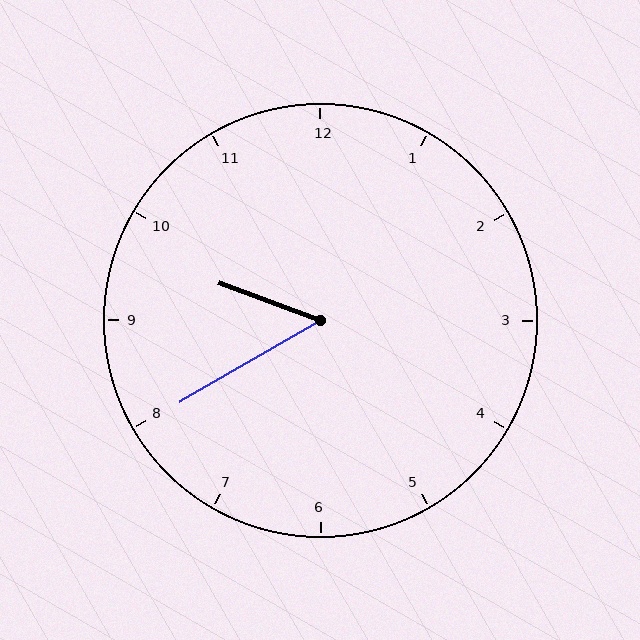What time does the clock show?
9:40.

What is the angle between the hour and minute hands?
Approximately 50 degrees.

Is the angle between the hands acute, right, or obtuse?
It is acute.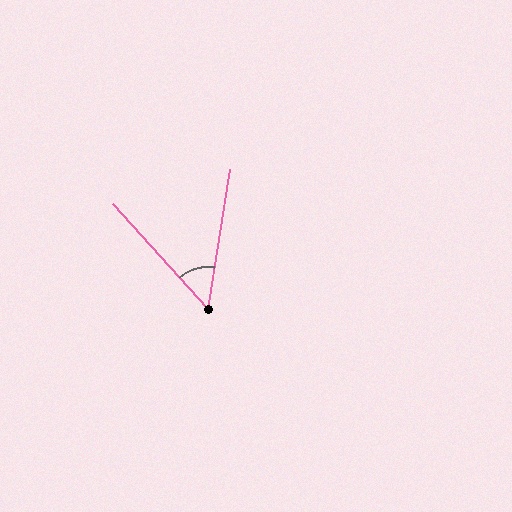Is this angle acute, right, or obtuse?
It is acute.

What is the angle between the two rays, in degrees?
Approximately 51 degrees.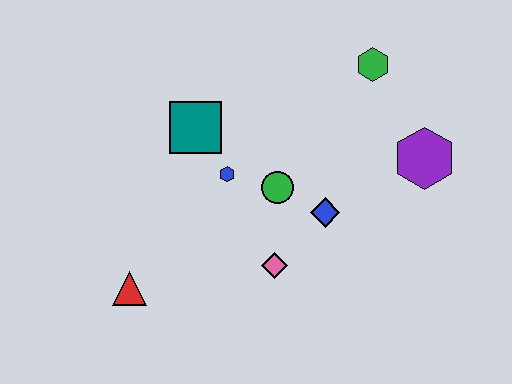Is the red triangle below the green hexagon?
Yes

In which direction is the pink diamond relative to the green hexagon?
The pink diamond is below the green hexagon.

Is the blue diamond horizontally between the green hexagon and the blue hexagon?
Yes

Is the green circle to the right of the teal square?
Yes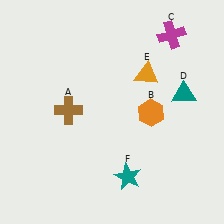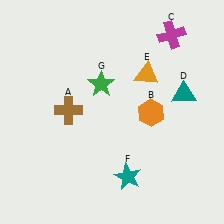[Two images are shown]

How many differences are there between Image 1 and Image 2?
There is 1 difference between the two images.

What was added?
A green star (G) was added in Image 2.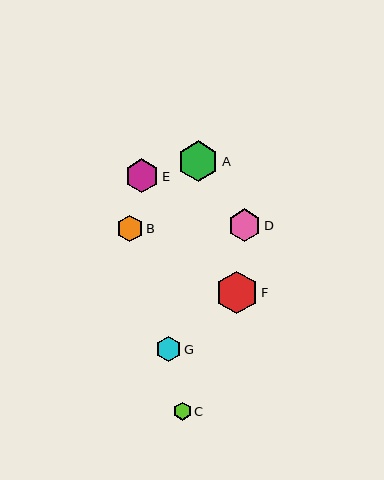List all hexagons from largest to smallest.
From largest to smallest: F, A, E, D, B, G, C.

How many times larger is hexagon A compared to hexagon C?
Hexagon A is approximately 2.3 times the size of hexagon C.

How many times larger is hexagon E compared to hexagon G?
Hexagon E is approximately 1.4 times the size of hexagon G.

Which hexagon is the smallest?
Hexagon C is the smallest with a size of approximately 18 pixels.